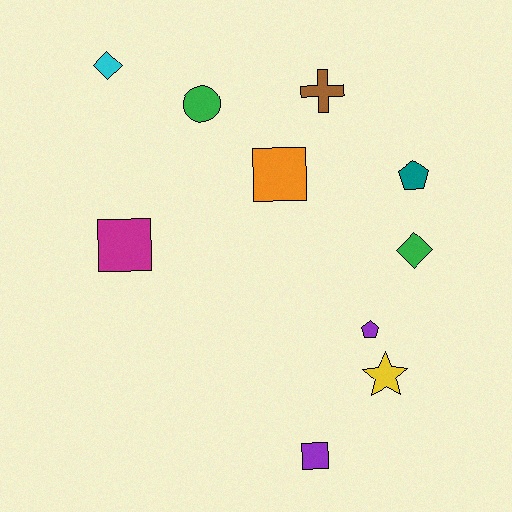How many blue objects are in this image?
There are no blue objects.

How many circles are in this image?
There is 1 circle.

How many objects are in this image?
There are 10 objects.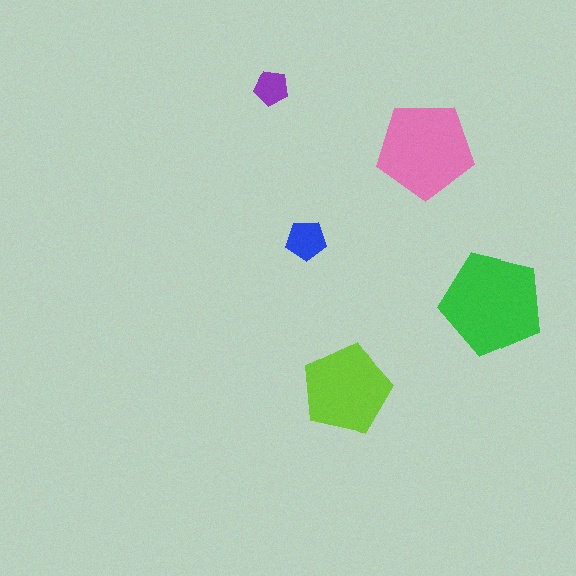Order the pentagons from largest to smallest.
the green one, the pink one, the lime one, the blue one, the purple one.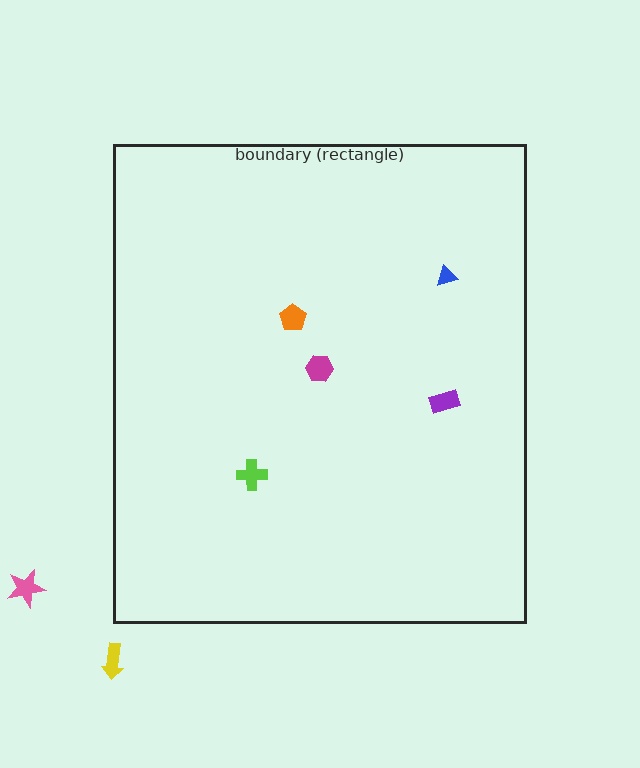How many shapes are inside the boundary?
5 inside, 2 outside.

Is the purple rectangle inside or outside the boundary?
Inside.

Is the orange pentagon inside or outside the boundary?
Inside.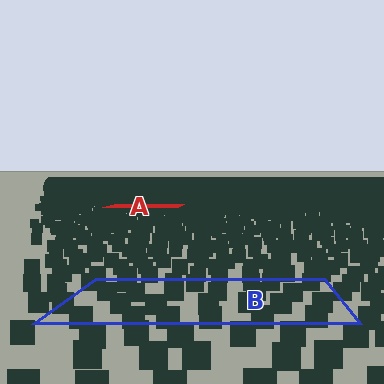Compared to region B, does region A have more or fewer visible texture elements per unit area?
Region A has more texture elements per unit area — they are packed more densely because it is farther away.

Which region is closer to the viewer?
Region B is closer. The texture elements there are larger and more spread out.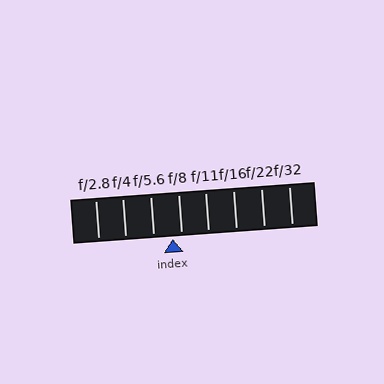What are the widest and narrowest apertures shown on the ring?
The widest aperture shown is f/2.8 and the narrowest is f/32.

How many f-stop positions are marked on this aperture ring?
There are 8 f-stop positions marked.